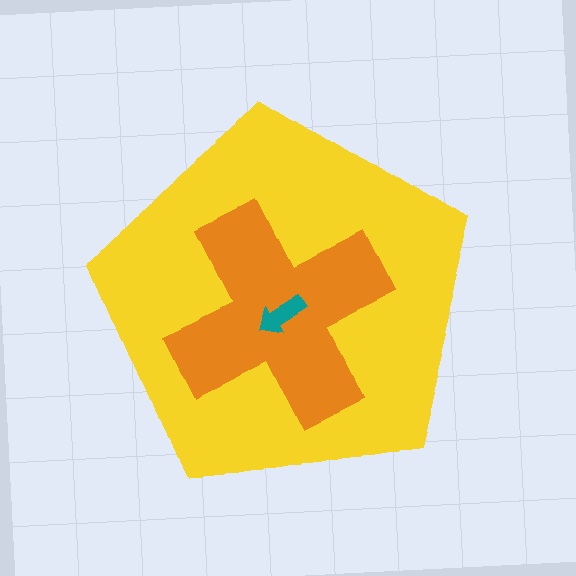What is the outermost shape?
The yellow pentagon.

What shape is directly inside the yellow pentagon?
The orange cross.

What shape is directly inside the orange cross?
The teal arrow.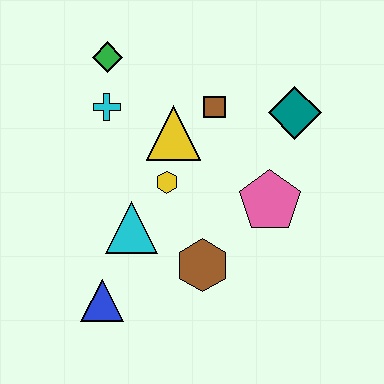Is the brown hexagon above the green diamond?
No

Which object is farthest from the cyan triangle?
The teal diamond is farthest from the cyan triangle.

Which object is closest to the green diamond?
The cyan cross is closest to the green diamond.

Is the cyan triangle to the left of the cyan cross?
No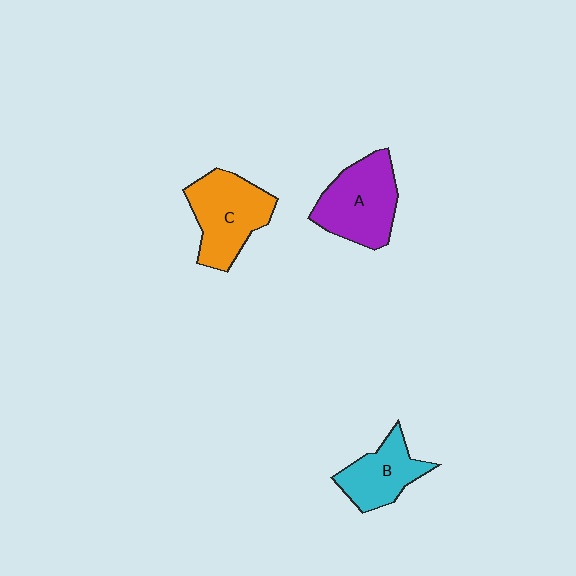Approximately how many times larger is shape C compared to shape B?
Approximately 1.4 times.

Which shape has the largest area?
Shape A (purple).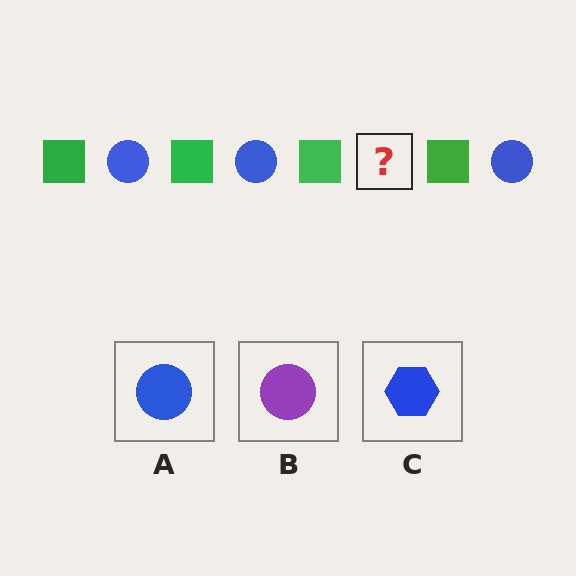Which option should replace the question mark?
Option A.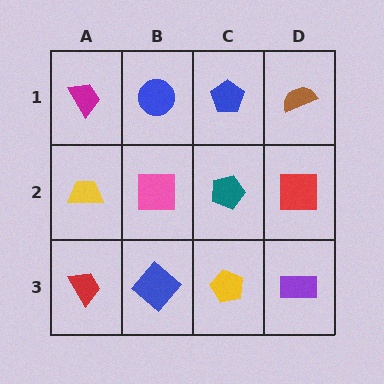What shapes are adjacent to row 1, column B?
A pink square (row 2, column B), a magenta trapezoid (row 1, column A), a blue pentagon (row 1, column C).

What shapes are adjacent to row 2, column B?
A blue circle (row 1, column B), a blue diamond (row 3, column B), a yellow trapezoid (row 2, column A), a teal pentagon (row 2, column C).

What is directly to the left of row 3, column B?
A red trapezoid.